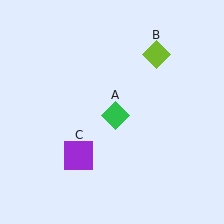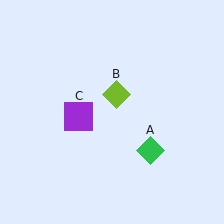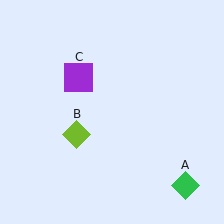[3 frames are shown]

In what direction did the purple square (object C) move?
The purple square (object C) moved up.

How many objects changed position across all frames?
3 objects changed position: green diamond (object A), lime diamond (object B), purple square (object C).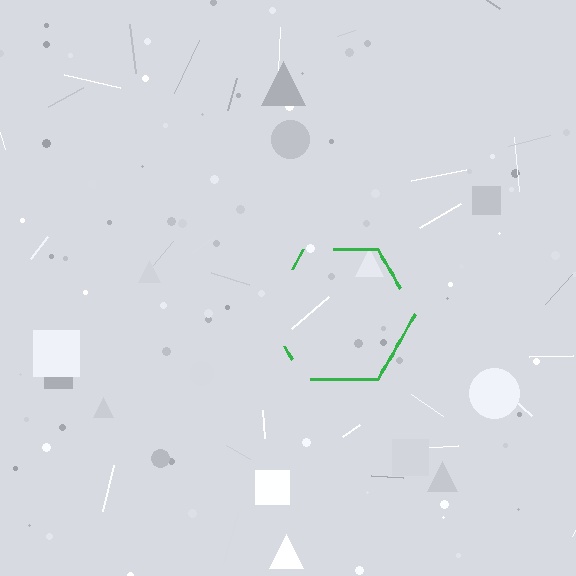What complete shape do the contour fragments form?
The contour fragments form a hexagon.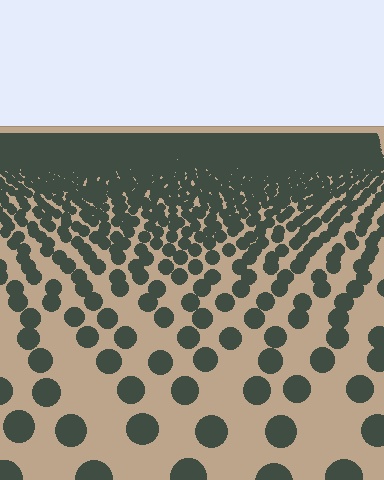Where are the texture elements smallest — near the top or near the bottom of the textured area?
Near the top.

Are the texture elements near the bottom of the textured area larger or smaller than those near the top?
Larger. Near the bottom, elements are closer to the viewer and appear at a bigger on-screen size.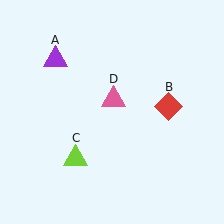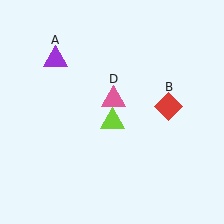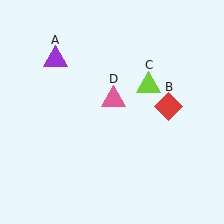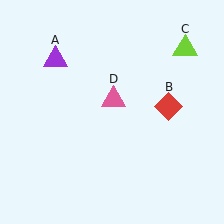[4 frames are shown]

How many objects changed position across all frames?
1 object changed position: lime triangle (object C).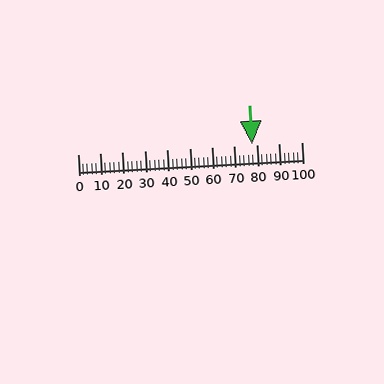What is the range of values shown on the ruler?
The ruler shows values from 0 to 100.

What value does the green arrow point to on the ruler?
The green arrow points to approximately 78.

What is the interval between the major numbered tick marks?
The major tick marks are spaced 10 units apart.